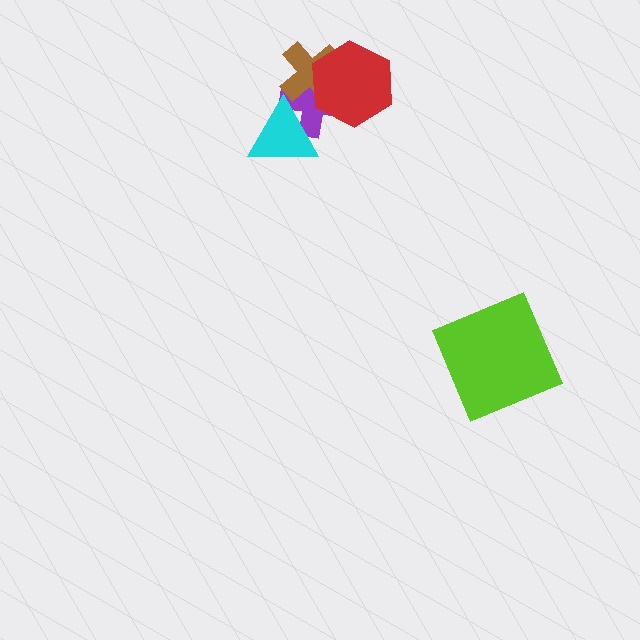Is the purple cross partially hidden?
Yes, it is partially covered by another shape.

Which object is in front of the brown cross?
The red hexagon is in front of the brown cross.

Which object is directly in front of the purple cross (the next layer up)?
The brown cross is directly in front of the purple cross.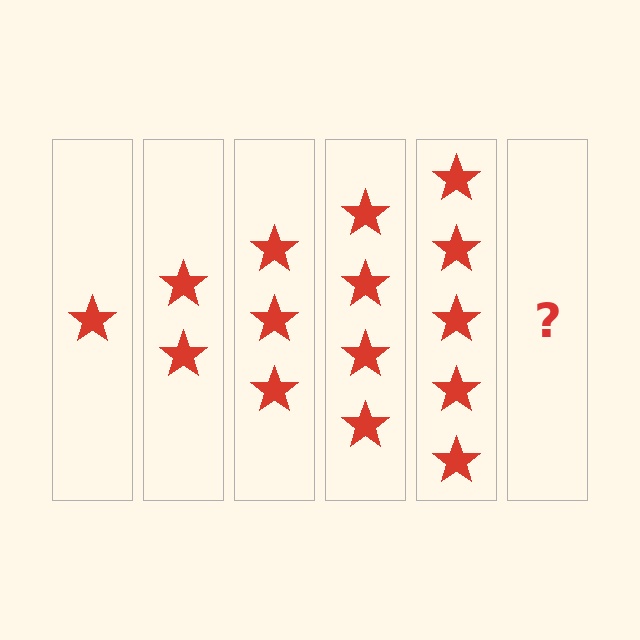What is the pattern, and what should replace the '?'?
The pattern is that each step adds one more star. The '?' should be 6 stars.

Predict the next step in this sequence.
The next step is 6 stars.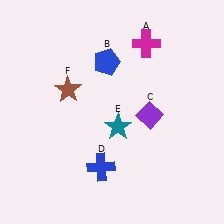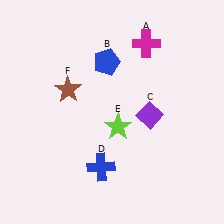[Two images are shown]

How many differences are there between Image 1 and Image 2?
There is 1 difference between the two images.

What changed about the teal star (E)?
In Image 1, E is teal. In Image 2, it changed to lime.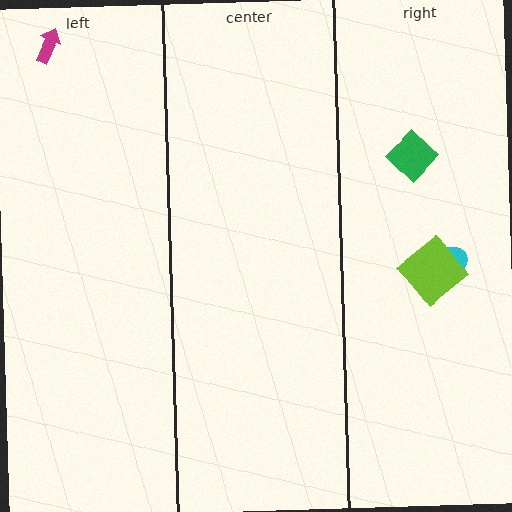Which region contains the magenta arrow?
The left region.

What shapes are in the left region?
The magenta arrow.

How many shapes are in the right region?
3.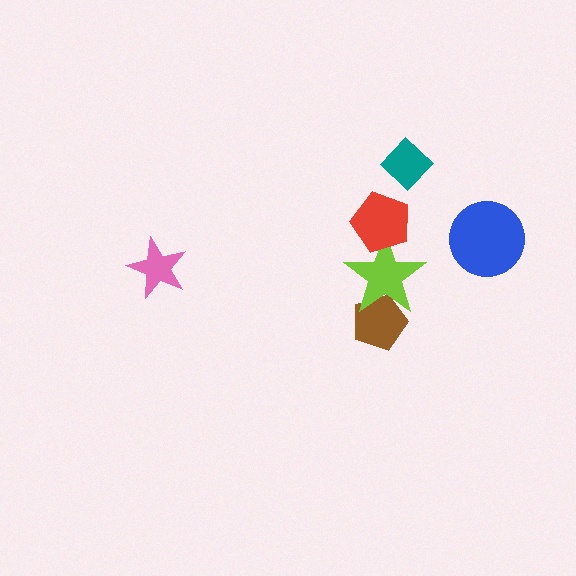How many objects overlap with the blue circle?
0 objects overlap with the blue circle.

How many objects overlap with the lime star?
2 objects overlap with the lime star.